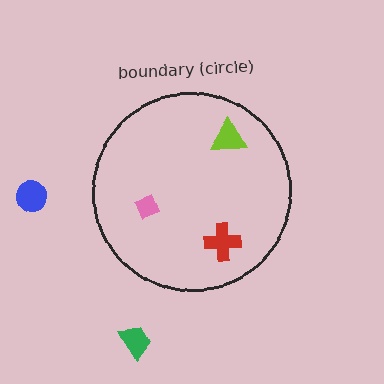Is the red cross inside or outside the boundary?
Inside.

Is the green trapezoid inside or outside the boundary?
Outside.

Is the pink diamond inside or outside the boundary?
Inside.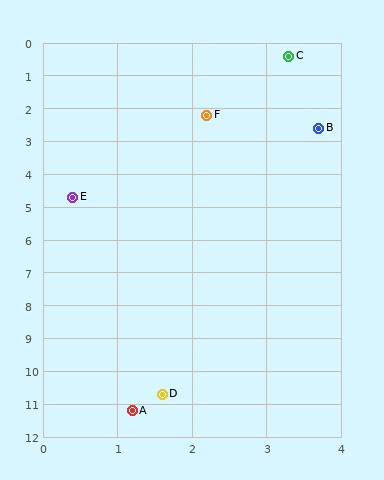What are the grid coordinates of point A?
Point A is at approximately (1.2, 11.2).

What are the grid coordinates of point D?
Point D is at approximately (1.6, 10.7).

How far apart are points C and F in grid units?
Points C and F are about 2.1 grid units apart.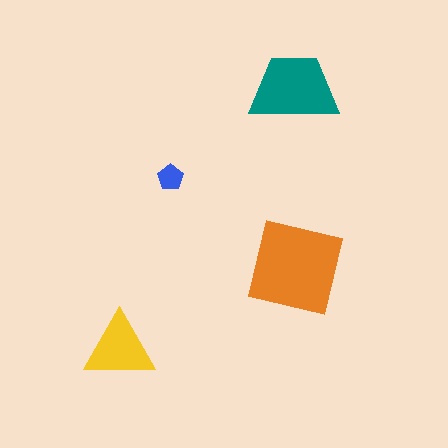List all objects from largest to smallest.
The orange square, the teal trapezoid, the yellow triangle, the blue pentagon.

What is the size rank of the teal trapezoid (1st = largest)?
2nd.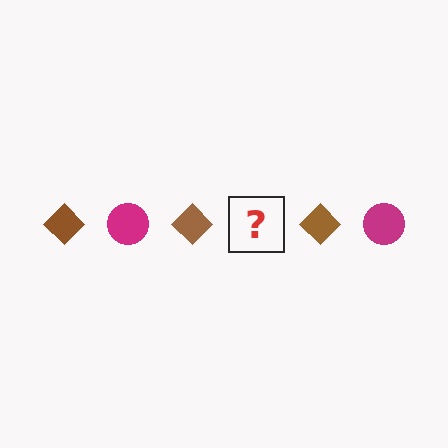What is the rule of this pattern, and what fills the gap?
The rule is that the pattern alternates between brown diamond and magenta circle. The gap should be filled with a magenta circle.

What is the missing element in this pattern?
The missing element is a magenta circle.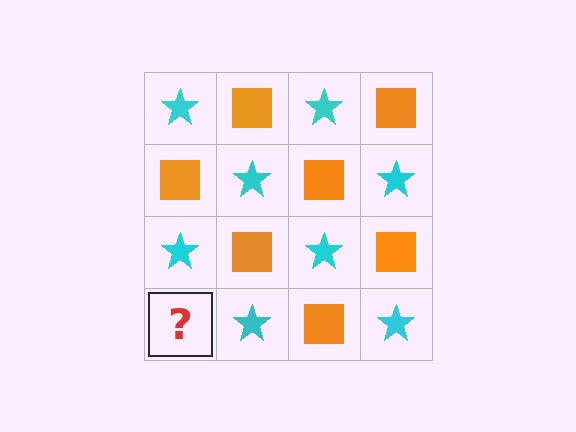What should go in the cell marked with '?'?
The missing cell should contain an orange square.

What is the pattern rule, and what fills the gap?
The rule is that it alternates cyan star and orange square in a checkerboard pattern. The gap should be filled with an orange square.